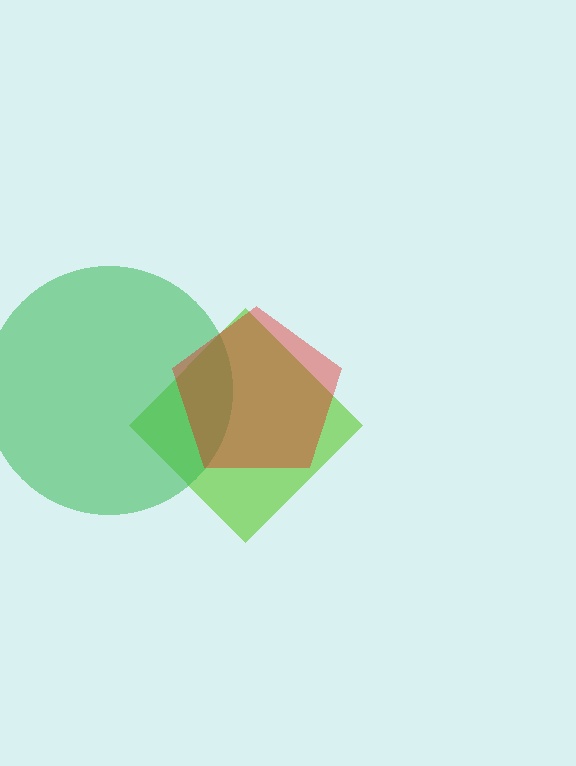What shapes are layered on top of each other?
The layered shapes are: a lime diamond, a green circle, a red pentagon.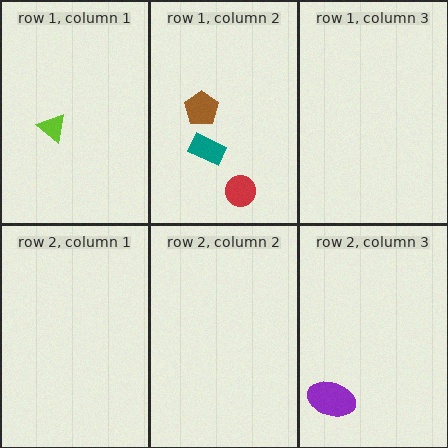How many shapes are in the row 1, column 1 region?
1.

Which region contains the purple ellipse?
The row 2, column 3 region.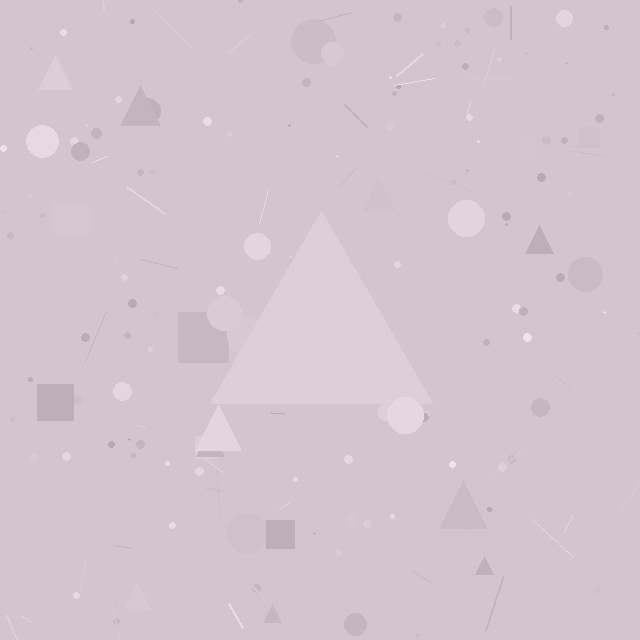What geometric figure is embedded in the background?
A triangle is embedded in the background.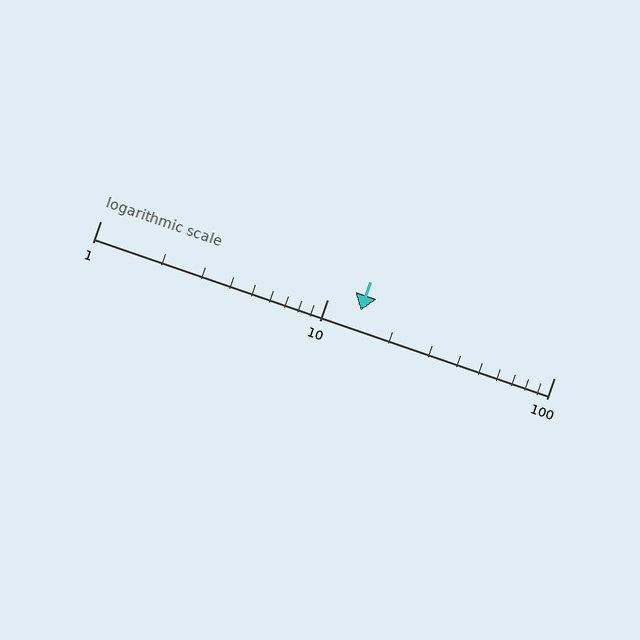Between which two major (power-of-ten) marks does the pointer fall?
The pointer is between 10 and 100.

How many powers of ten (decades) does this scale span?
The scale spans 2 decades, from 1 to 100.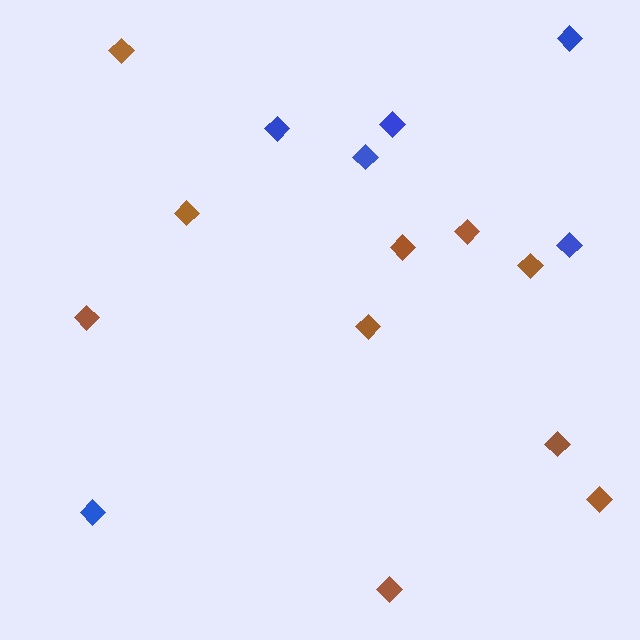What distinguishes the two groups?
There are 2 groups: one group of blue diamonds (6) and one group of brown diamonds (10).